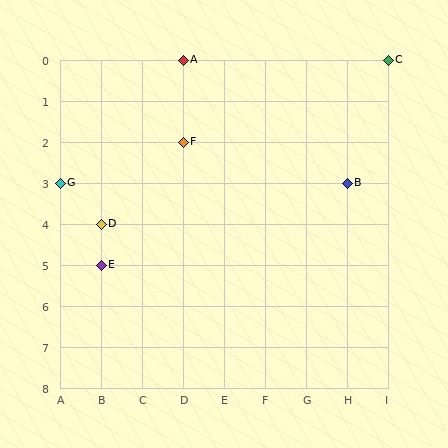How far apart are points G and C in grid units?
Points G and C are 8 columns and 3 rows apart (about 8.5 grid units diagonally).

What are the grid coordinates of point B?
Point B is at grid coordinates (H, 3).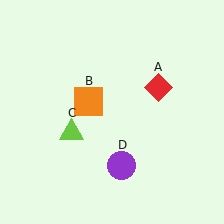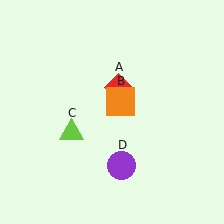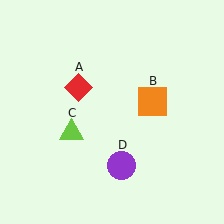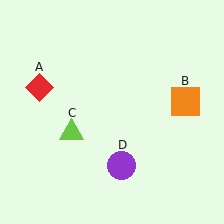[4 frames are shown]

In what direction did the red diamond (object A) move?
The red diamond (object A) moved left.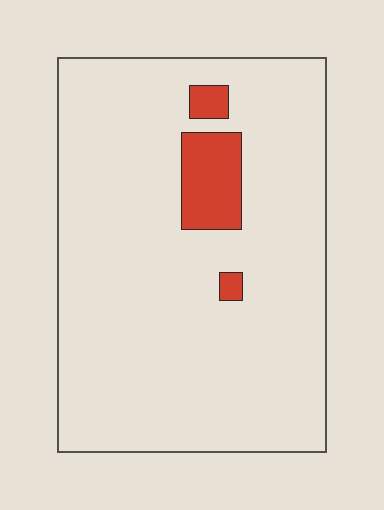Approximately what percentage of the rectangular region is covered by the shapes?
Approximately 10%.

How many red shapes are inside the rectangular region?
3.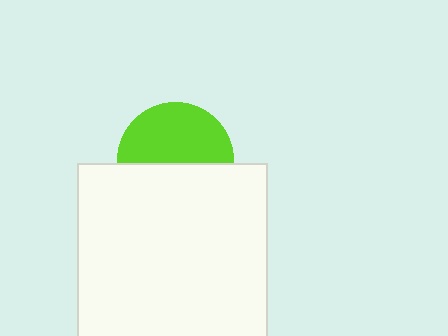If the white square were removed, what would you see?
You would see the complete lime circle.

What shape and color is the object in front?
The object in front is a white square.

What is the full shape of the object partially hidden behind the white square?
The partially hidden object is a lime circle.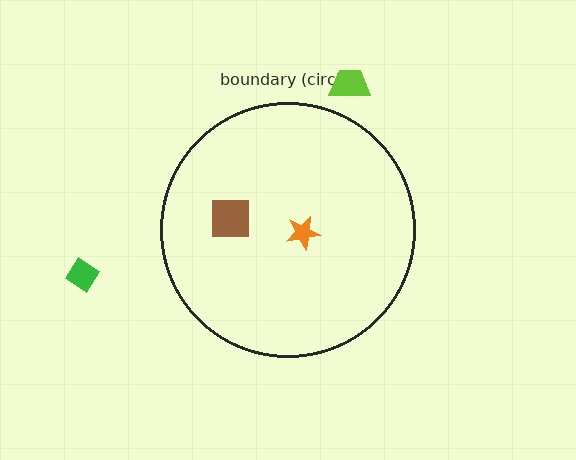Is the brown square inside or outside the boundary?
Inside.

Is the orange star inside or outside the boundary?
Inside.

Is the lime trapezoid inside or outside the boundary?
Outside.